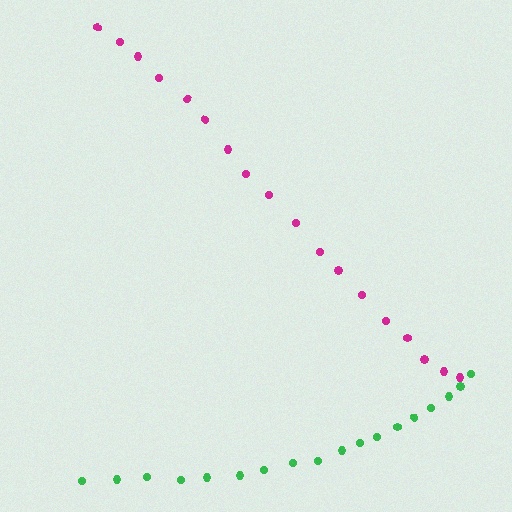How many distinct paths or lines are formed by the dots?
There are 2 distinct paths.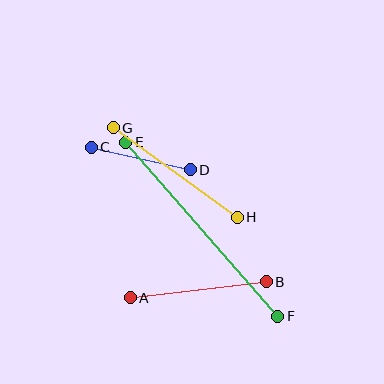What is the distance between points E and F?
The distance is approximately 231 pixels.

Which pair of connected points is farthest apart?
Points E and F are farthest apart.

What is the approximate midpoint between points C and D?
The midpoint is at approximately (141, 159) pixels.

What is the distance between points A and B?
The distance is approximately 137 pixels.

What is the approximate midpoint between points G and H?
The midpoint is at approximately (175, 172) pixels.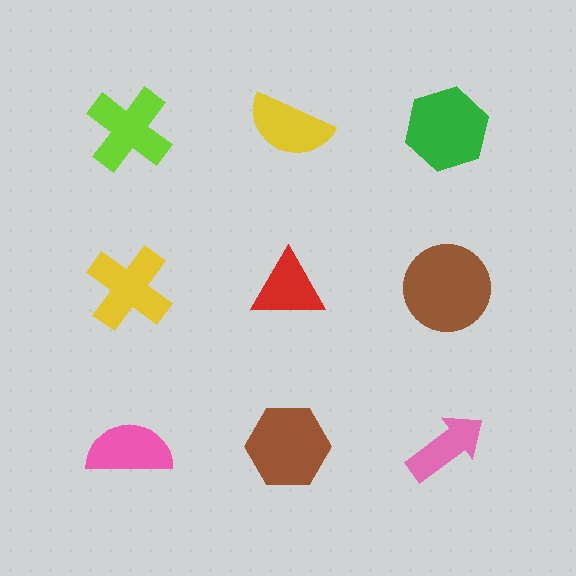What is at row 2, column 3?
A brown circle.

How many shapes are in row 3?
3 shapes.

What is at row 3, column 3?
A pink arrow.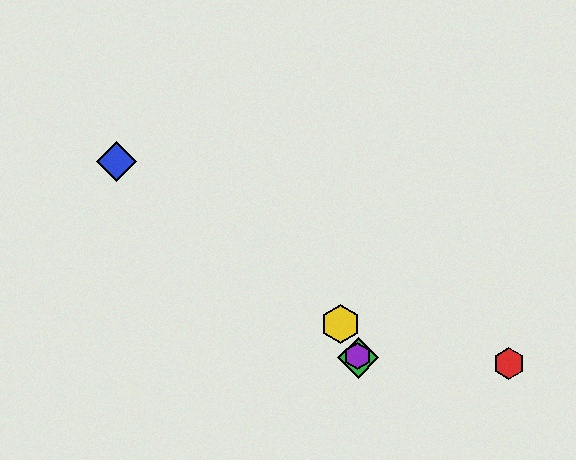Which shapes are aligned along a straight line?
The green diamond, the yellow hexagon, the purple hexagon are aligned along a straight line.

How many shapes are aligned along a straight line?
3 shapes (the green diamond, the yellow hexagon, the purple hexagon) are aligned along a straight line.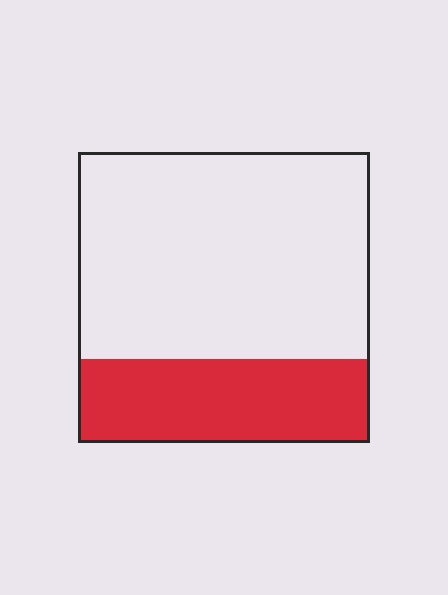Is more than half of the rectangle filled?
No.